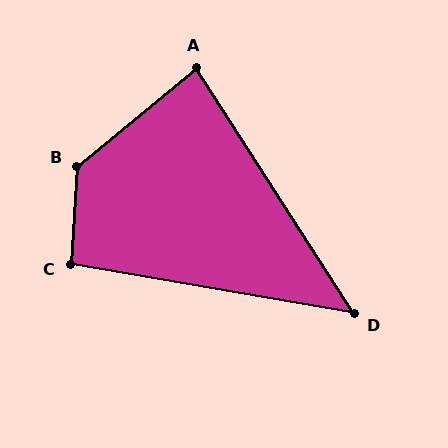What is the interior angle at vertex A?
Approximately 83 degrees (acute).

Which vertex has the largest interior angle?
B, at approximately 133 degrees.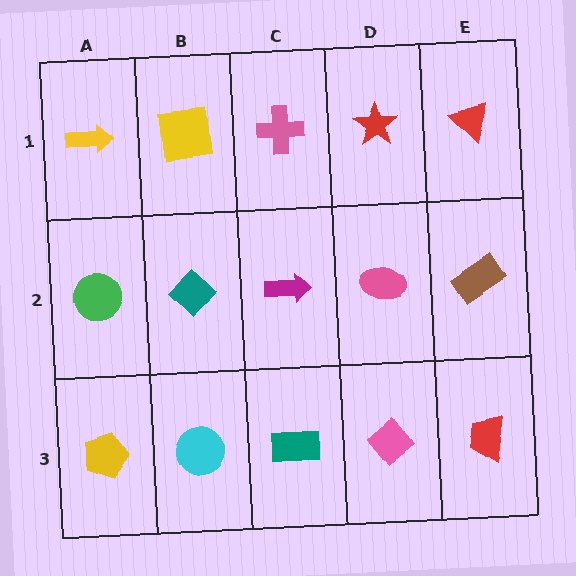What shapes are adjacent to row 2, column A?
A yellow arrow (row 1, column A), a yellow pentagon (row 3, column A), a teal diamond (row 2, column B).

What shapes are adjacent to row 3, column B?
A teal diamond (row 2, column B), a yellow pentagon (row 3, column A), a teal rectangle (row 3, column C).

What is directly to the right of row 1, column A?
A yellow square.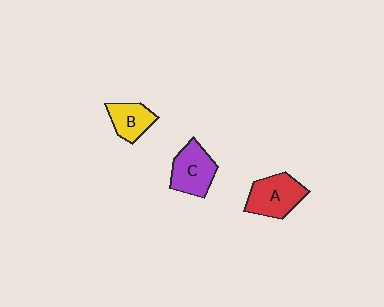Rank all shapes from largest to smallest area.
From largest to smallest: A (red), C (purple), B (yellow).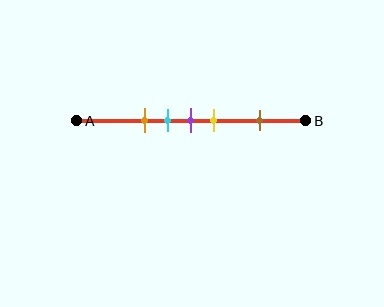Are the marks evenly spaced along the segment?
No, the marks are not evenly spaced.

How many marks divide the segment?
There are 5 marks dividing the segment.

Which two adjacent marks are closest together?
The cyan and purple marks are the closest adjacent pair.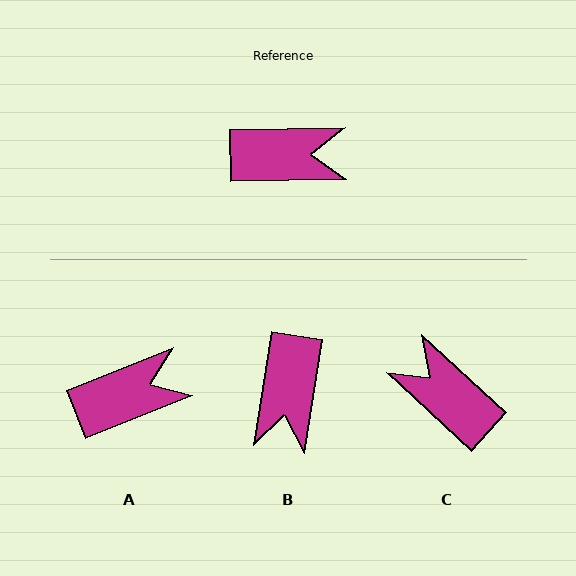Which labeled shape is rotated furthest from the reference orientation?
C, about 136 degrees away.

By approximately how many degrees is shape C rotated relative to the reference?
Approximately 136 degrees counter-clockwise.